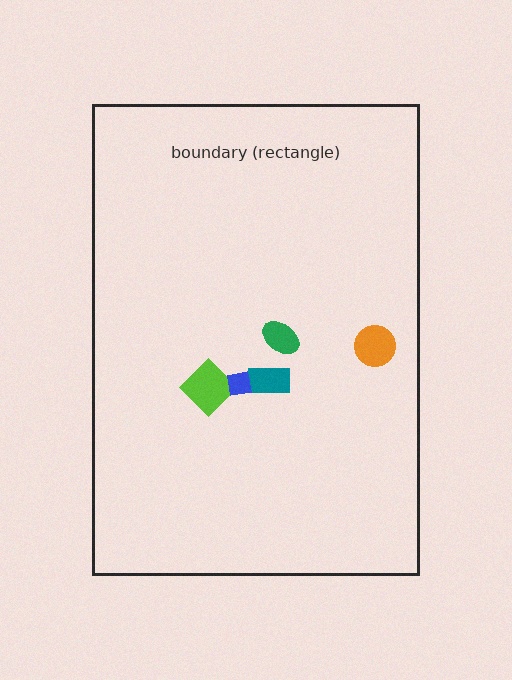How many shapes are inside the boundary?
5 inside, 0 outside.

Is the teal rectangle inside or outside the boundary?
Inside.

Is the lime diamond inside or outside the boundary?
Inside.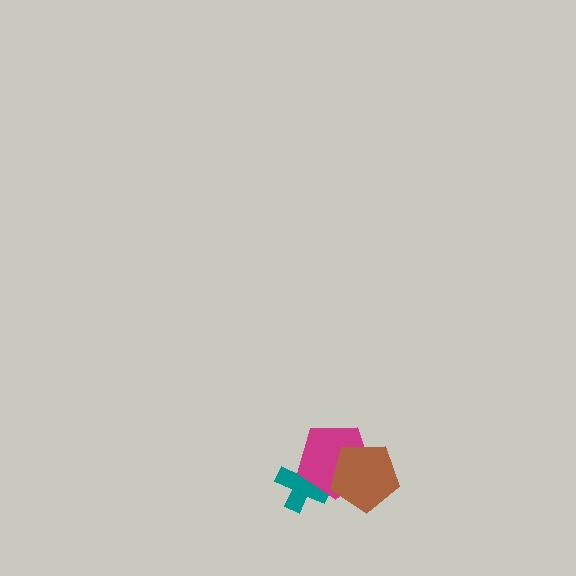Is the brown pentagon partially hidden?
No, no other shape covers it.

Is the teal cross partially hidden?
Yes, it is partially covered by another shape.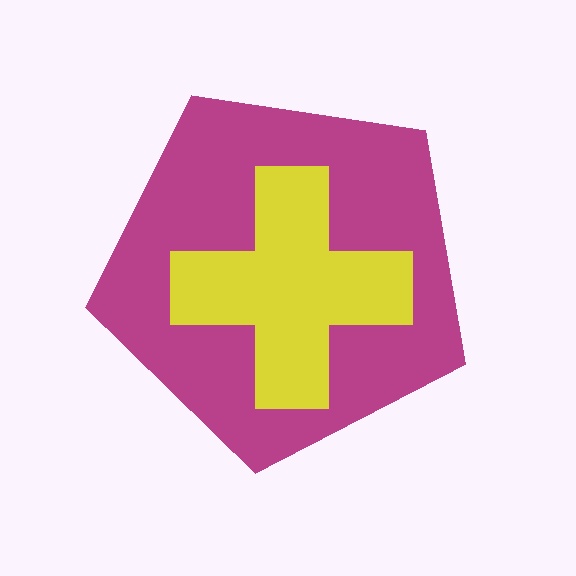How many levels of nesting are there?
2.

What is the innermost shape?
The yellow cross.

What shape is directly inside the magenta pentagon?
The yellow cross.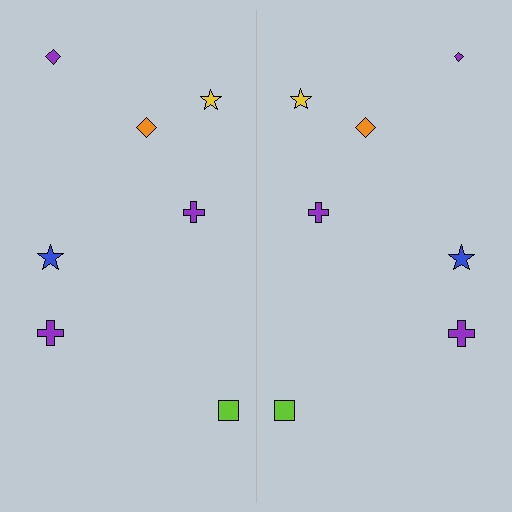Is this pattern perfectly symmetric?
No, the pattern is not perfectly symmetric. The purple diamond on the right side has a different size than its mirror counterpart.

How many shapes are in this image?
There are 14 shapes in this image.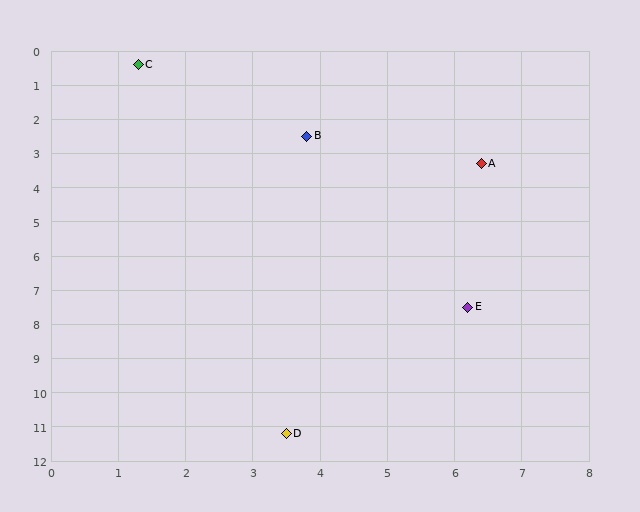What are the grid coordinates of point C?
Point C is at approximately (1.3, 0.4).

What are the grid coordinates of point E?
Point E is at approximately (6.2, 7.5).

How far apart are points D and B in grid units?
Points D and B are about 8.7 grid units apart.